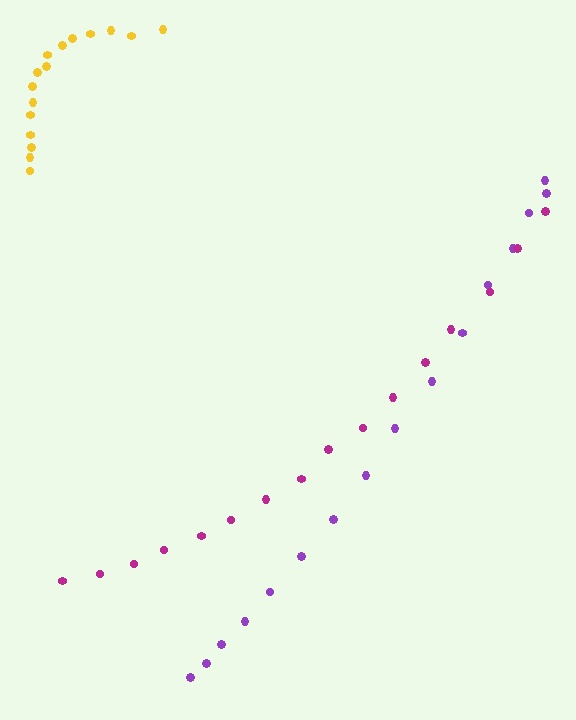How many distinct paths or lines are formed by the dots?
There are 3 distinct paths.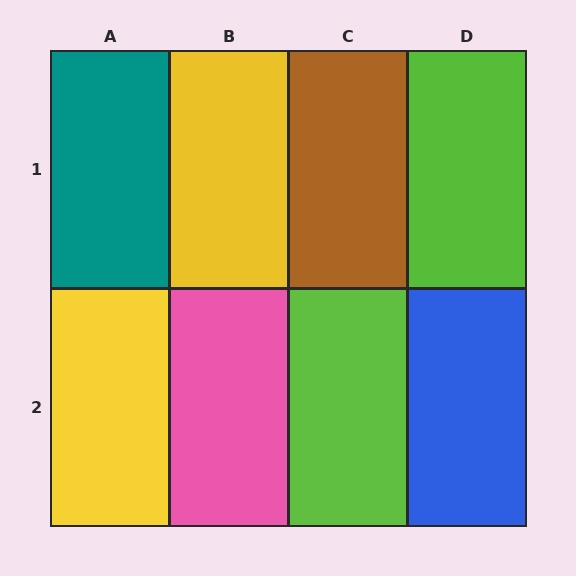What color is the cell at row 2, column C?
Lime.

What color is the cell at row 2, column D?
Blue.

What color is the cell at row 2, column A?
Yellow.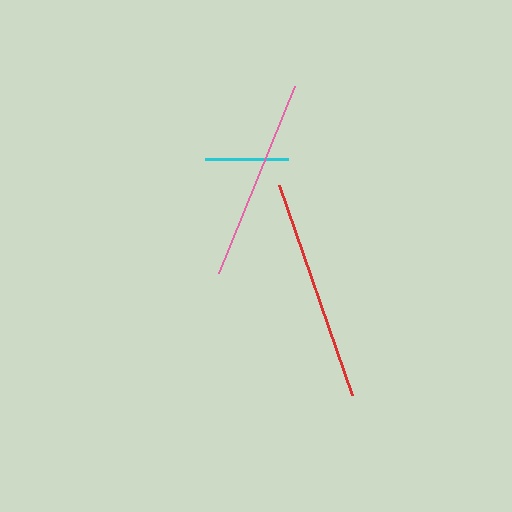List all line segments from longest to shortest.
From longest to shortest: red, pink, cyan.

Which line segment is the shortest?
The cyan line is the shortest at approximately 82 pixels.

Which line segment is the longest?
The red line is the longest at approximately 222 pixels.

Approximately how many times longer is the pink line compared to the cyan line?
The pink line is approximately 2.5 times the length of the cyan line.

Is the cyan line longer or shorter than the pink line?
The pink line is longer than the cyan line.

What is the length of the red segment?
The red segment is approximately 222 pixels long.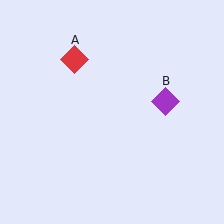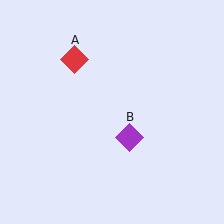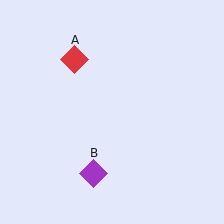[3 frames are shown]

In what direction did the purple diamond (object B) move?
The purple diamond (object B) moved down and to the left.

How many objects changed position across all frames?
1 object changed position: purple diamond (object B).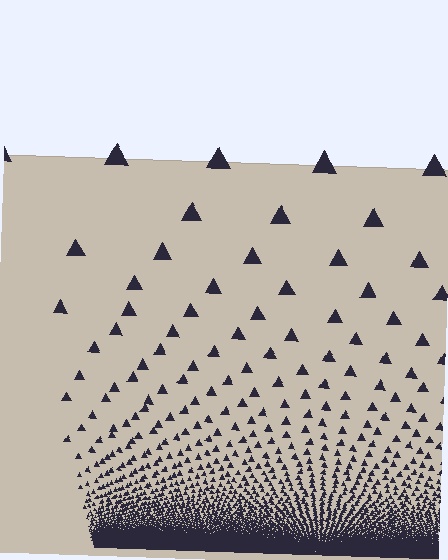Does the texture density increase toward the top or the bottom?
Density increases toward the bottom.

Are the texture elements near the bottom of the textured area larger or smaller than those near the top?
Smaller. The gradient is inverted — elements near the bottom are smaller and denser.